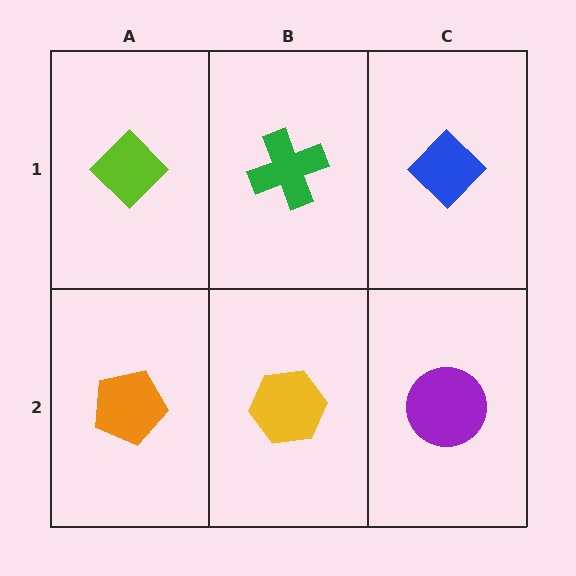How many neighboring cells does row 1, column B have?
3.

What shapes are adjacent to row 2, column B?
A green cross (row 1, column B), an orange pentagon (row 2, column A), a purple circle (row 2, column C).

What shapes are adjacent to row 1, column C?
A purple circle (row 2, column C), a green cross (row 1, column B).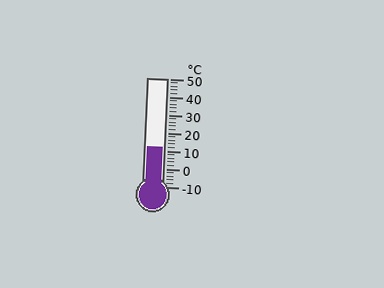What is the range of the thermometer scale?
The thermometer scale ranges from -10°C to 50°C.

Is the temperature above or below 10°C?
The temperature is above 10°C.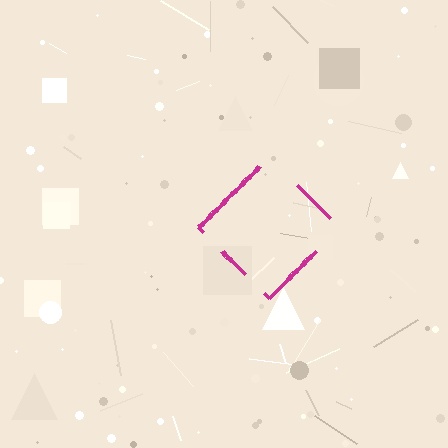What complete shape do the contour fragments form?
The contour fragments form a diamond.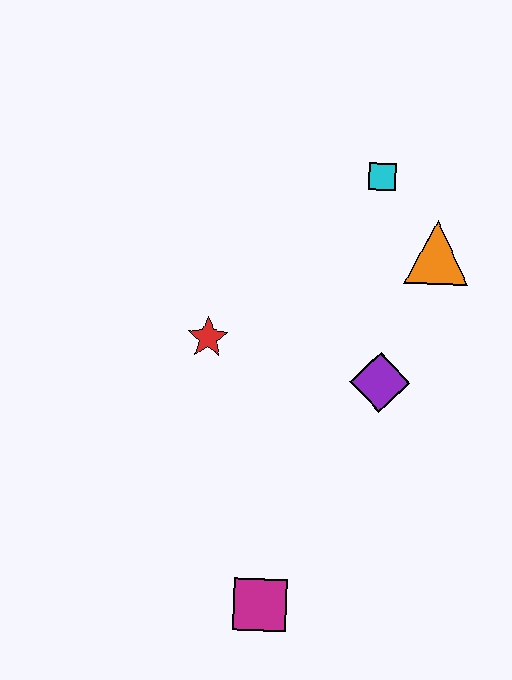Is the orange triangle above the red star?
Yes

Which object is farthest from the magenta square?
The cyan square is farthest from the magenta square.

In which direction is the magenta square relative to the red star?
The magenta square is below the red star.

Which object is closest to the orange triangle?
The cyan square is closest to the orange triangle.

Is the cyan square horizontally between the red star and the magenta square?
No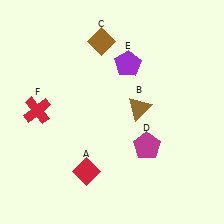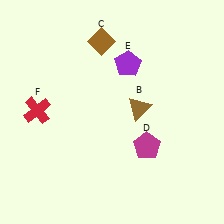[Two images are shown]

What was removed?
The red diamond (A) was removed in Image 2.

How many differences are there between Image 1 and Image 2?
There is 1 difference between the two images.